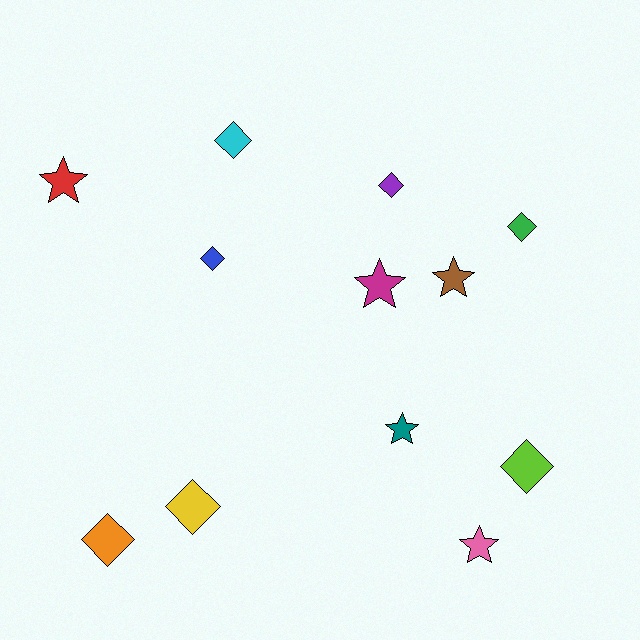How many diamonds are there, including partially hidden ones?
There are 7 diamonds.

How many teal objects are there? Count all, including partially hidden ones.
There is 1 teal object.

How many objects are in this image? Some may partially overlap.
There are 12 objects.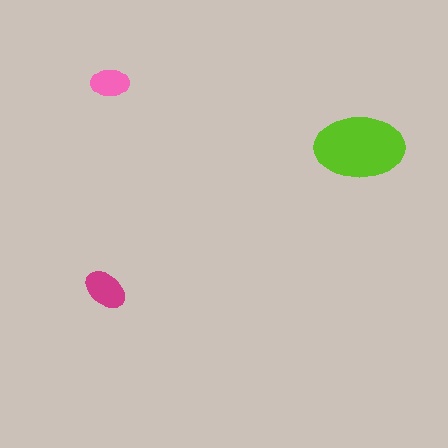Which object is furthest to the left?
The magenta ellipse is leftmost.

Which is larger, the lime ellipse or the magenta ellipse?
The lime one.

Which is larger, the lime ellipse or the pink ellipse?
The lime one.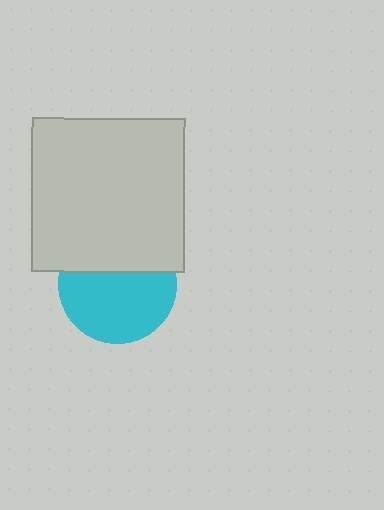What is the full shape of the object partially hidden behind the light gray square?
The partially hidden object is a cyan circle.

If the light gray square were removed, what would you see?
You would see the complete cyan circle.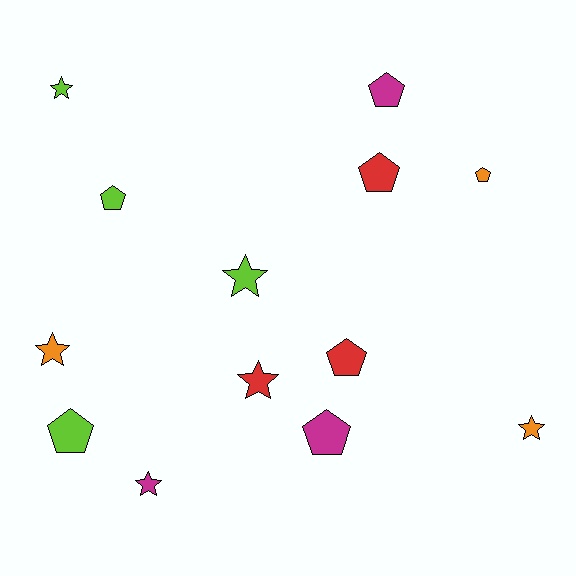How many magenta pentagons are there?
There are 2 magenta pentagons.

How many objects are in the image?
There are 13 objects.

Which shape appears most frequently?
Pentagon, with 7 objects.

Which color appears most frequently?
Lime, with 4 objects.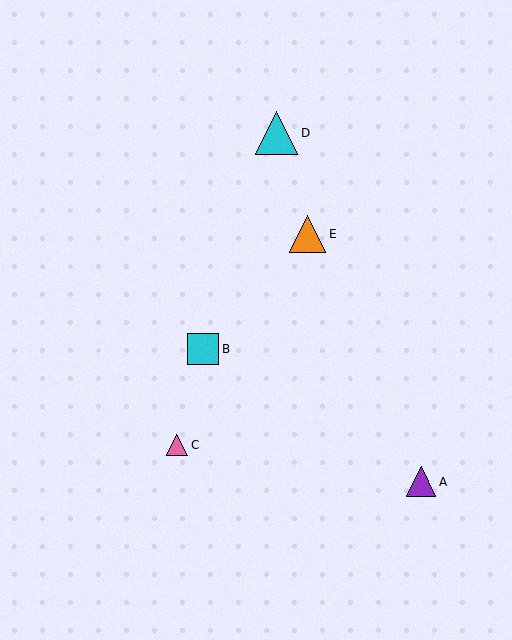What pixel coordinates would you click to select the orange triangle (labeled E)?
Click at (307, 234) to select the orange triangle E.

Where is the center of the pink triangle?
The center of the pink triangle is at (177, 445).